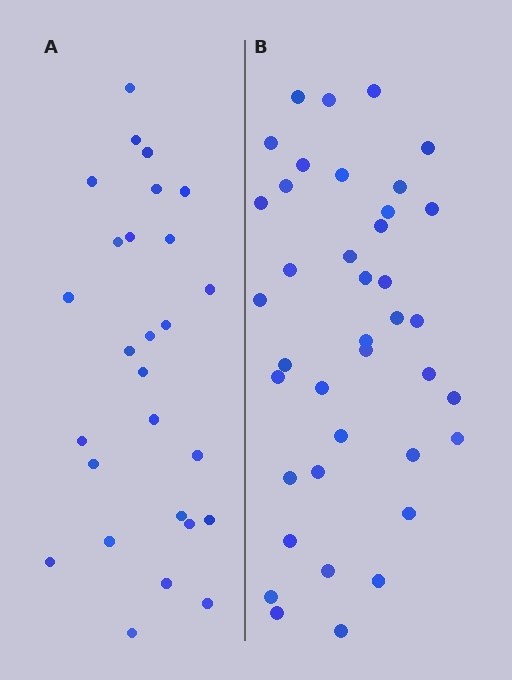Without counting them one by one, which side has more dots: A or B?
Region B (the right region) has more dots.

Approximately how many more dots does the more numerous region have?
Region B has roughly 12 or so more dots than region A.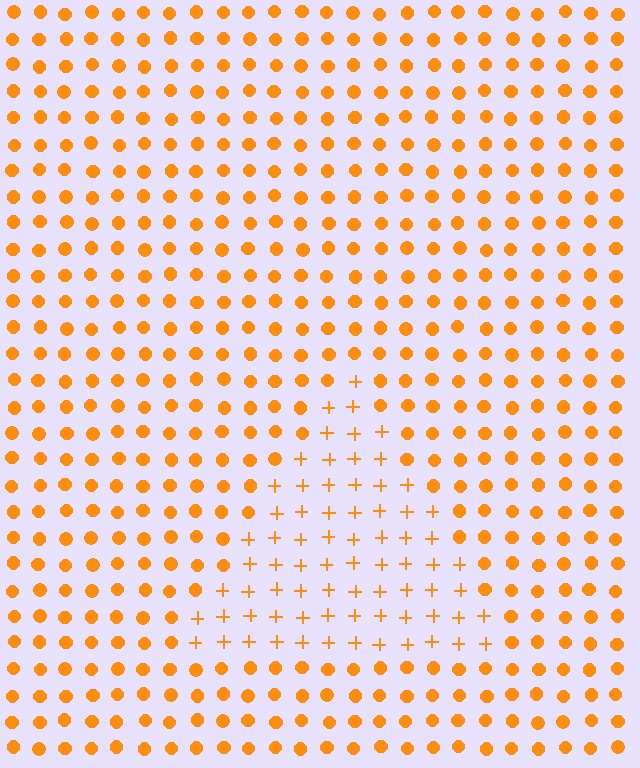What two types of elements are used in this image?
The image uses plus signs inside the triangle region and circles outside it.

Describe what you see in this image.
The image is filled with small orange elements arranged in a uniform grid. A triangle-shaped region contains plus signs, while the surrounding area contains circles. The boundary is defined purely by the change in element shape.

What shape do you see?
I see a triangle.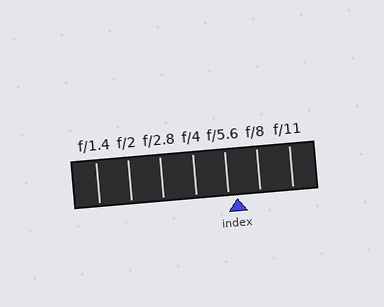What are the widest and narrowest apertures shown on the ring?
The widest aperture shown is f/1.4 and the narrowest is f/11.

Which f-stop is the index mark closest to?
The index mark is closest to f/5.6.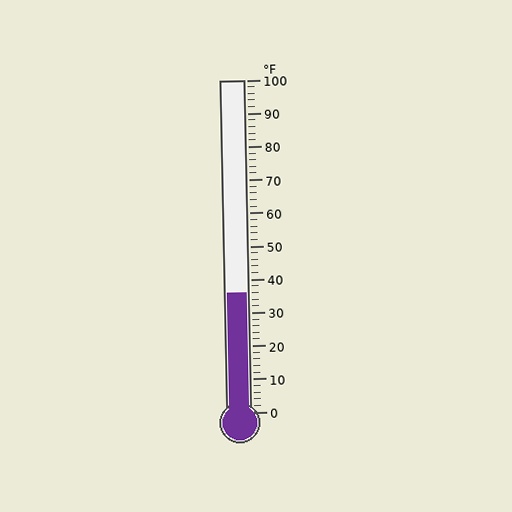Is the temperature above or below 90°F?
The temperature is below 90°F.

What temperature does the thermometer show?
The thermometer shows approximately 36°F.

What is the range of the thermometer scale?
The thermometer scale ranges from 0°F to 100°F.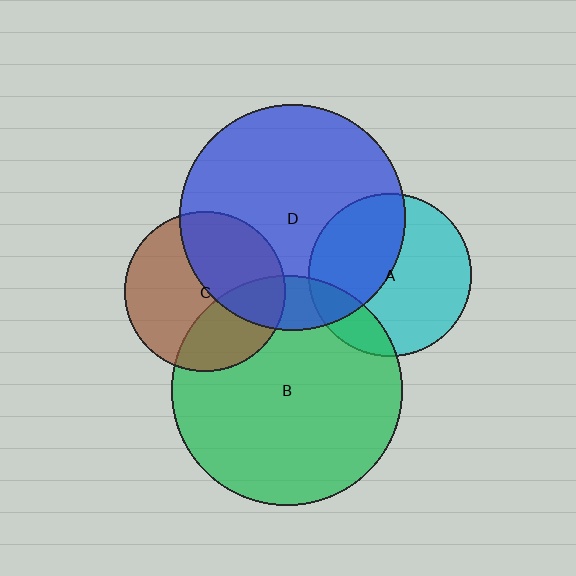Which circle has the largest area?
Circle B (green).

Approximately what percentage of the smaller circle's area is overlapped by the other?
Approximately 15%.